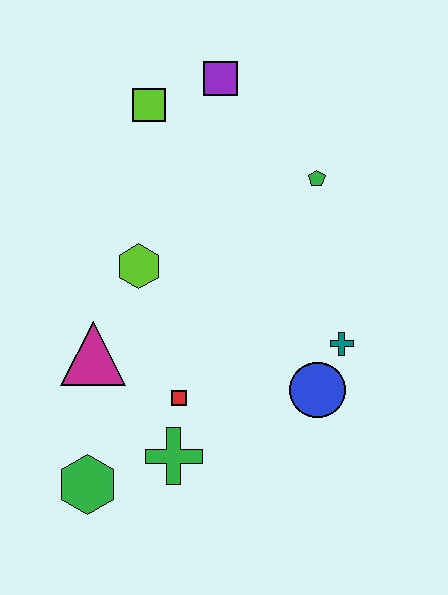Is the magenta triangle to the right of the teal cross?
No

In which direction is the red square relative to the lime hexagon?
The red square is below the lime hexagon.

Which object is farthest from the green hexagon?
The purple square is farthest from the green hexagon.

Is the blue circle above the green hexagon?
Yes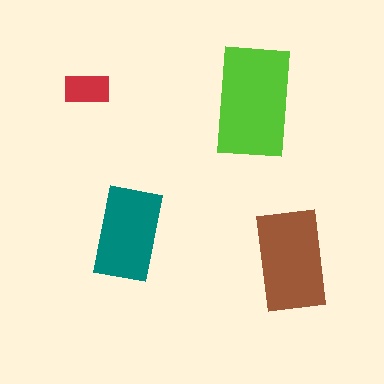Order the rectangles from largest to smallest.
the lime one, the brown one, the teal one, the red one.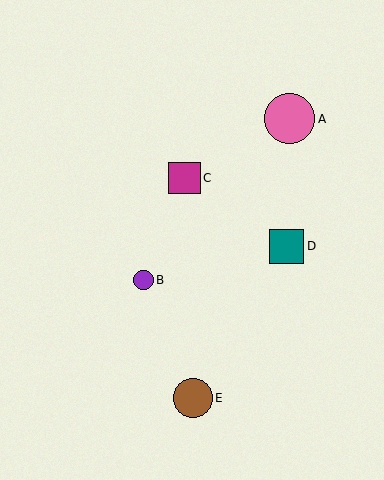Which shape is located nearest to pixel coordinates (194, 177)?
The magenta square (labeled C) at (185, 178) is nearest to that location.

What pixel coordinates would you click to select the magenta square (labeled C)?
Click at (185, 178) to select the magenta square C.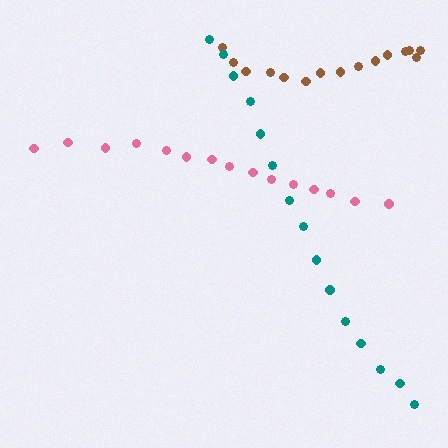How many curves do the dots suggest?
There are 3 distinct paths.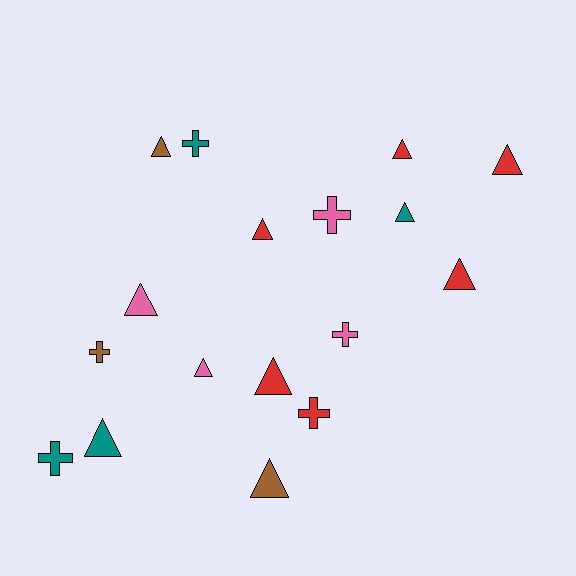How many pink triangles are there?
There are 2 pink triangles.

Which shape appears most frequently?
Triangle, with 11 objects.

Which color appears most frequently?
Red, with 6 objects.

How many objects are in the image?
There are 17 objects.